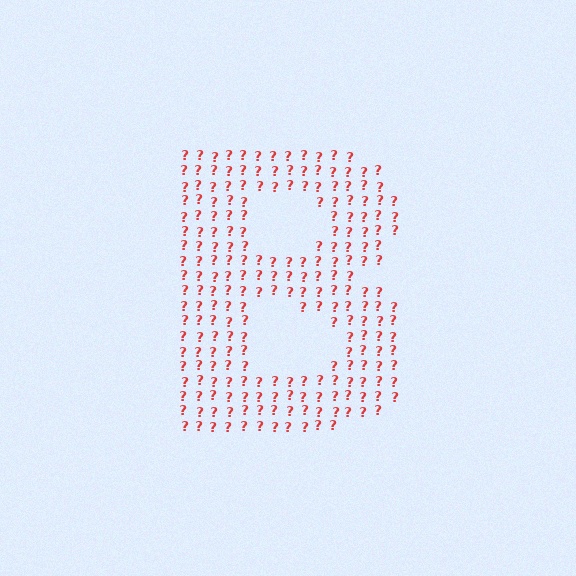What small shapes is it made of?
It is made of small question marks.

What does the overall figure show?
The overall figure shows the letter B.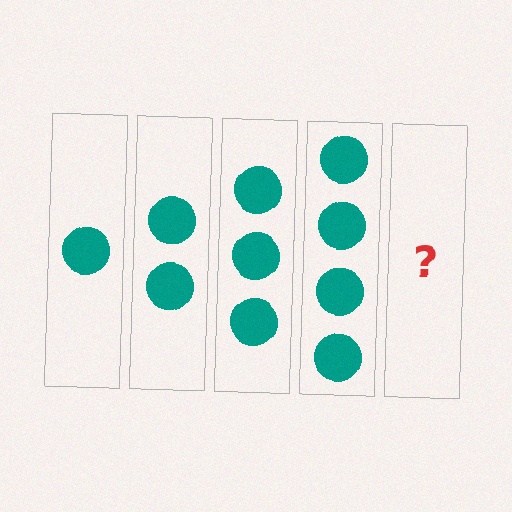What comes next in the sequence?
The next element should be 5 circles.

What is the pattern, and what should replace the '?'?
The pattern is that each step adds one more circle. The '?' should be 5 circles.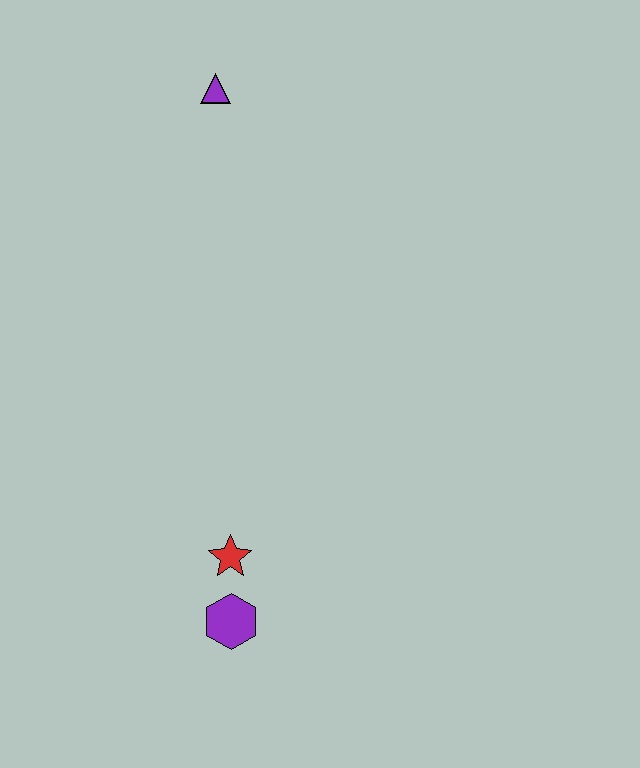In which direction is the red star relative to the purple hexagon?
The red star is above the purple hexagon.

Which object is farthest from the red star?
The purple triangle is farthest from the red star.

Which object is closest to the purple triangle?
The red star is closest to the purple triangle.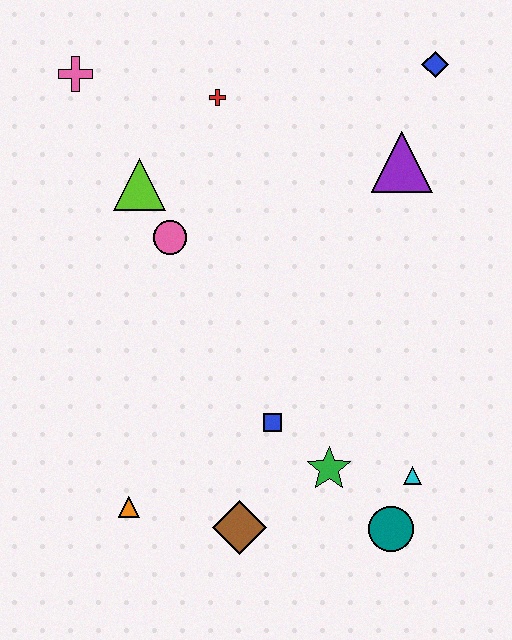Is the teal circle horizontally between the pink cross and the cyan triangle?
Yes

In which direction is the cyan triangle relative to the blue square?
The cyan triangle is to the right of the blue square.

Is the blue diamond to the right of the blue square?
Yes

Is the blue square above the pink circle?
No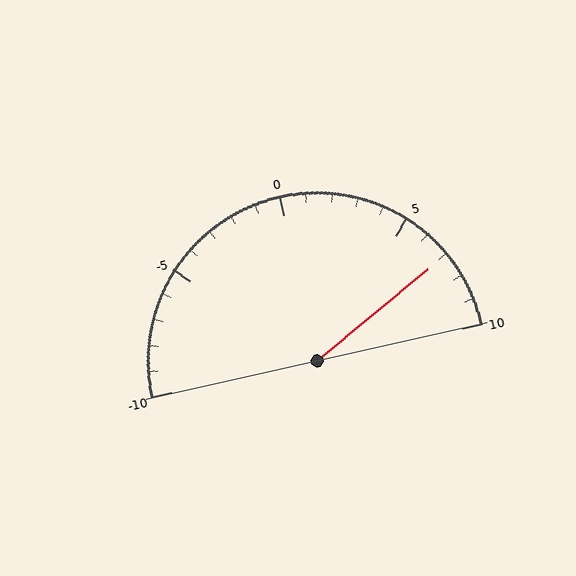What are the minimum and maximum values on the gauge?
The gauge ranges from -10 to 10.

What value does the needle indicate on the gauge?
The needle indicates approximately 7.